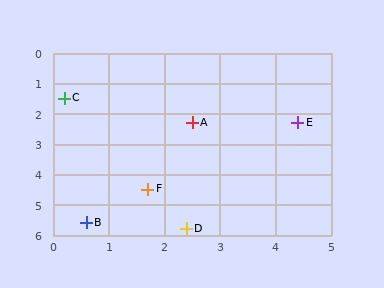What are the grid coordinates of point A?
Point A is at approximately (2.5, 2.3).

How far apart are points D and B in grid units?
Points D and B are about 1.8 grid units apart.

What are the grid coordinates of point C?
Point C is at approximately (0.2, 1.5).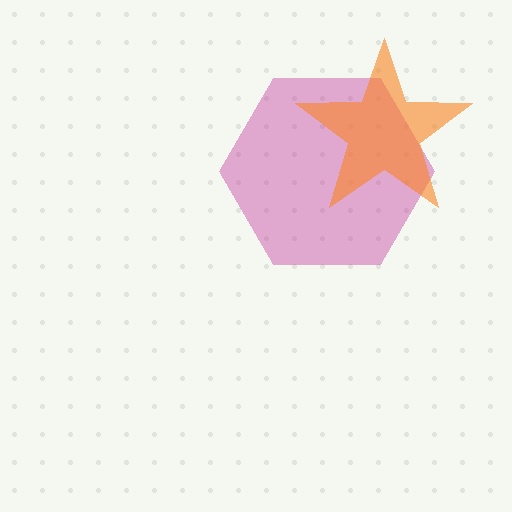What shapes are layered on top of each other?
The layered shapes are: a magenta hexagon, an orange star.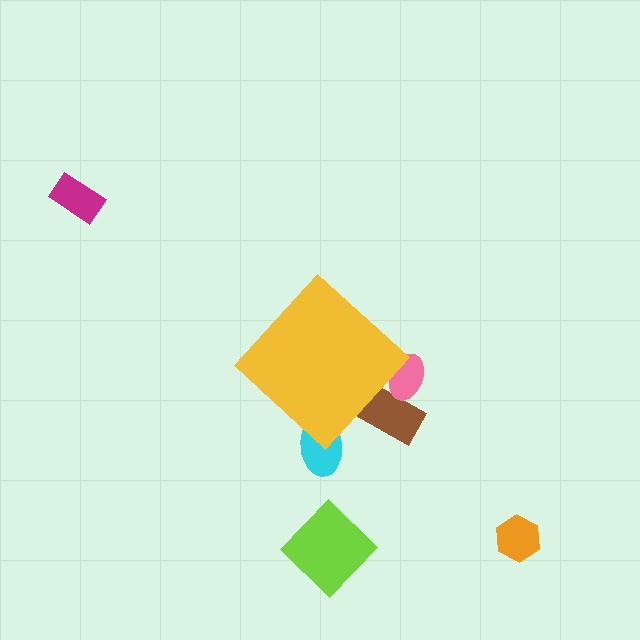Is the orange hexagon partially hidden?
No, the orange hexagon is fully visible.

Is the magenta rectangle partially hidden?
No, the magenta rectangle is fully visible.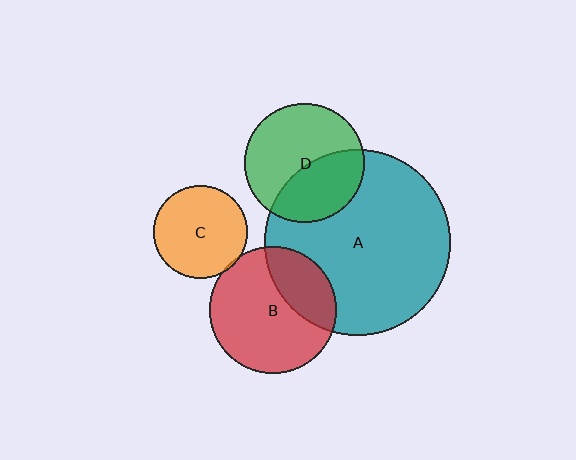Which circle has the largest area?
Circle A (teal).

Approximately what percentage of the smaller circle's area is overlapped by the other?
Approximately 5%.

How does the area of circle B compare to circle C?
Approximately 1.8 times.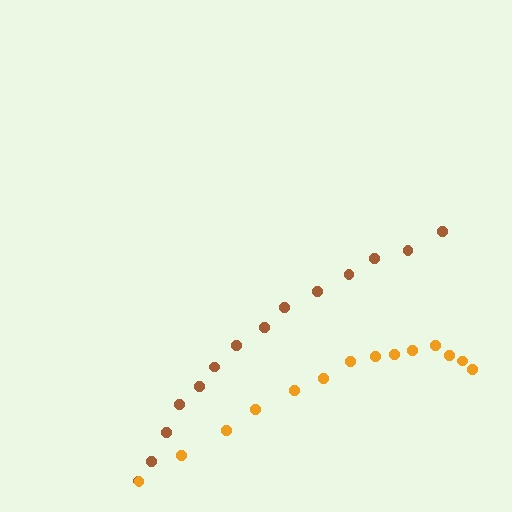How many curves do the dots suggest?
There are 2 distinct paths.